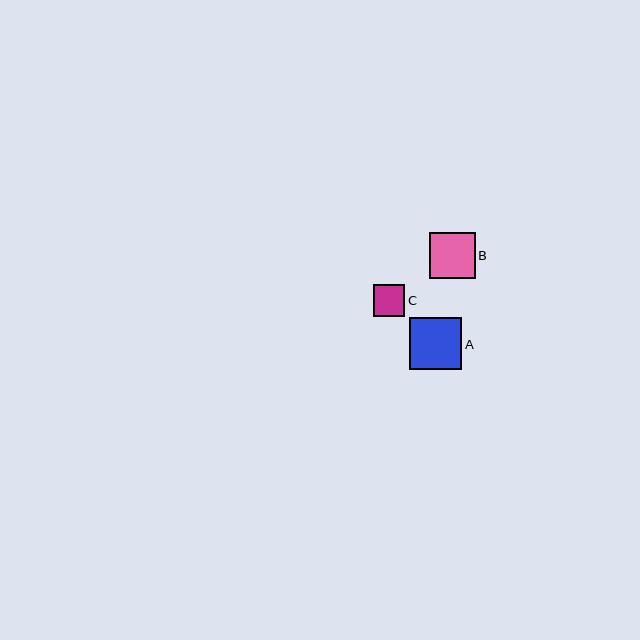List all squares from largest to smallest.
From largest to smallest: A, B, C.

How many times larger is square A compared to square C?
Square A is approximately 1.6 times the size of square C.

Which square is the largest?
Square A is the largest with a size of approximately 52 pixels.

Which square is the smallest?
Square C is the smallest with a size of approximately 32 pixels.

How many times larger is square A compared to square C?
Square A is approximately 1.6 times the size of square C.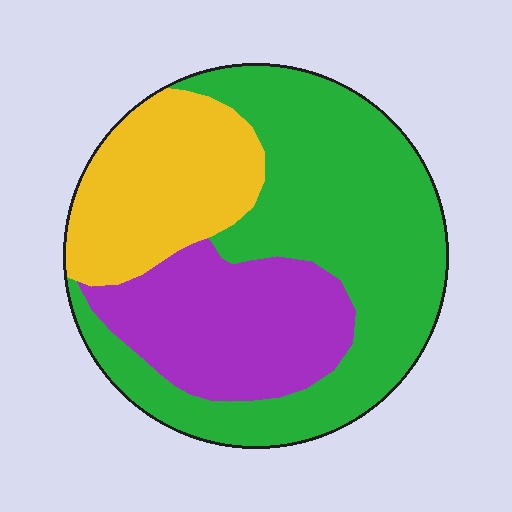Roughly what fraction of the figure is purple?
Purple covers roughly 25% of the figure.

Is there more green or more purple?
Green.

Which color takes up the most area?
Green, at roughly 50%.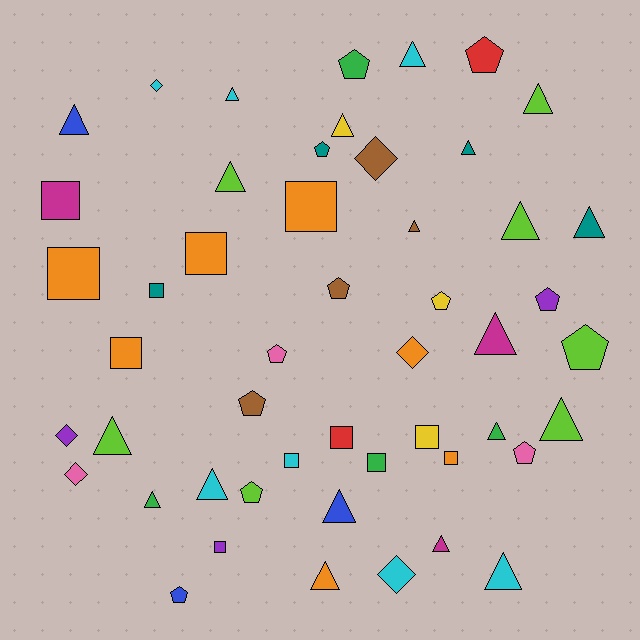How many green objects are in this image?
There are 4 green objects.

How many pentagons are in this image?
There are 12 pentagons.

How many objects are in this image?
There are 50 objects.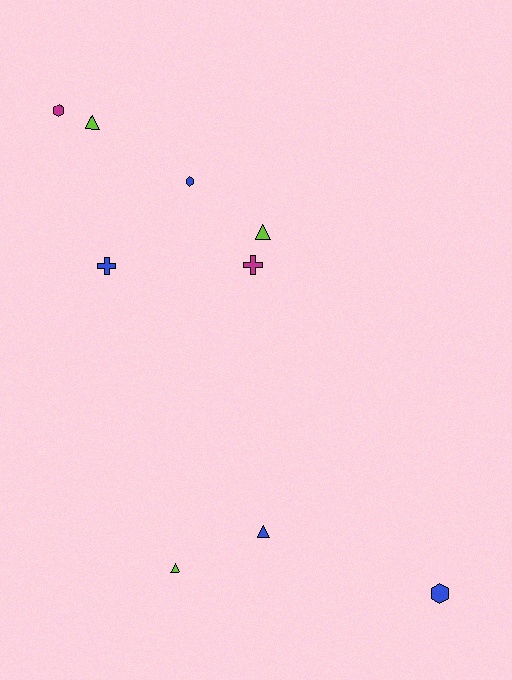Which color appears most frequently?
Blue, with 4 objects.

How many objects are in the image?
There are 9 objects.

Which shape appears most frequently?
Triangle, with 4 objects.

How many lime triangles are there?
There are 3 lime triangles.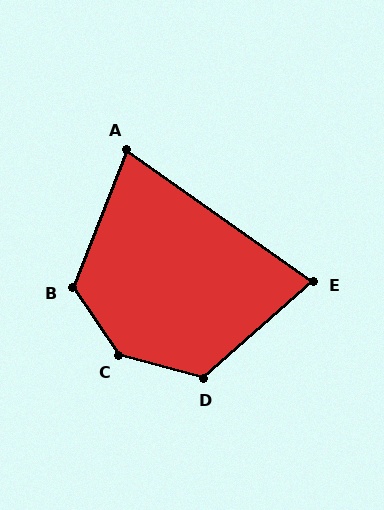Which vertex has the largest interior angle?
C, at approximately 140 degrees.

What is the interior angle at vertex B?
Approximately 124 degrees (obtuse).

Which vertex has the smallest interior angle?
A, at approximately 76 degrees.